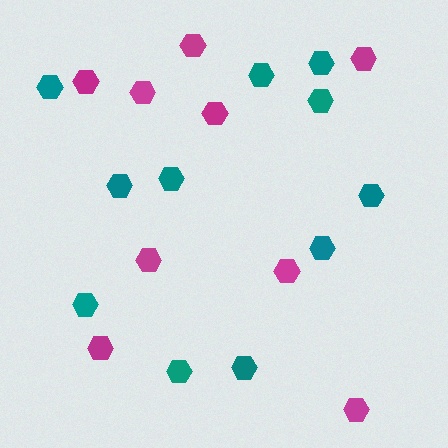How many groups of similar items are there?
There are 2 groups: one group of teal hexagons (11) and one group of magenta hexagons (9).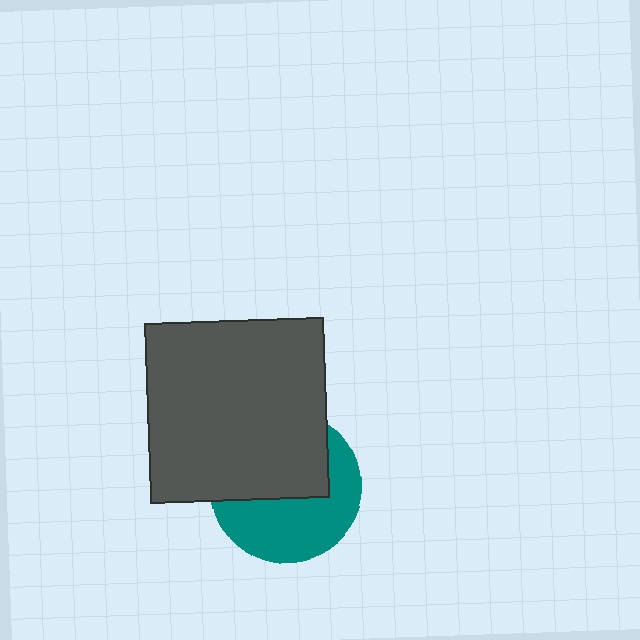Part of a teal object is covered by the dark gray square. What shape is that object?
It is a circle.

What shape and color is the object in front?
The object in front is a dark gray square.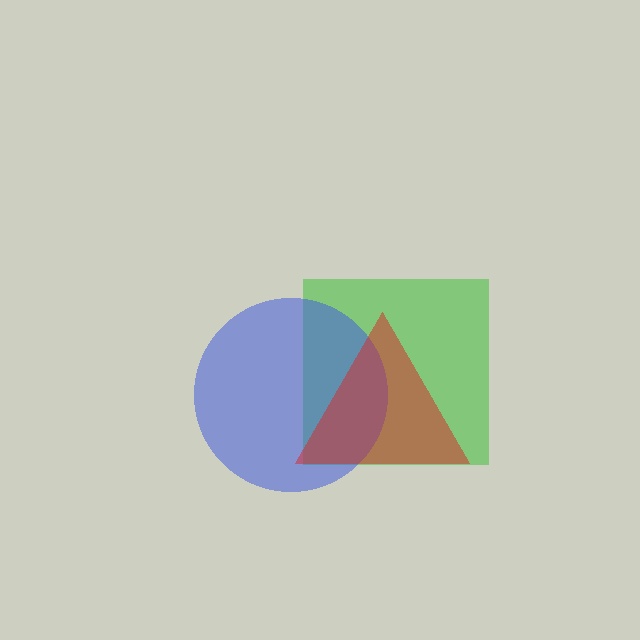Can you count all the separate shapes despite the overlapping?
Yes, there are 3 separate shapes.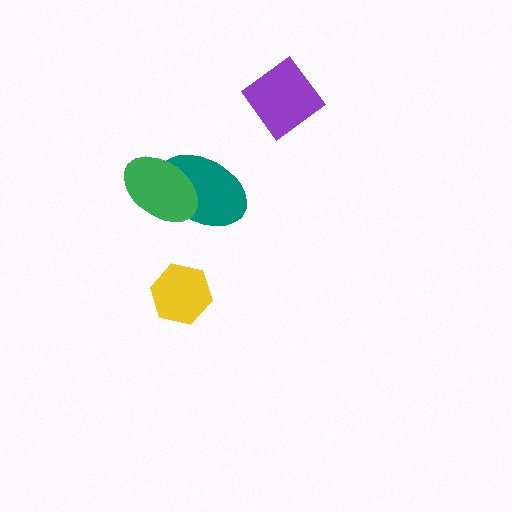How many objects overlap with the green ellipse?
1 object overlaps with the green ellipse.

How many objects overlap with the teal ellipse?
1 object overlaps with the teal ellipse.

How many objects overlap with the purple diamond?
0 objects overlap with the purple diamond.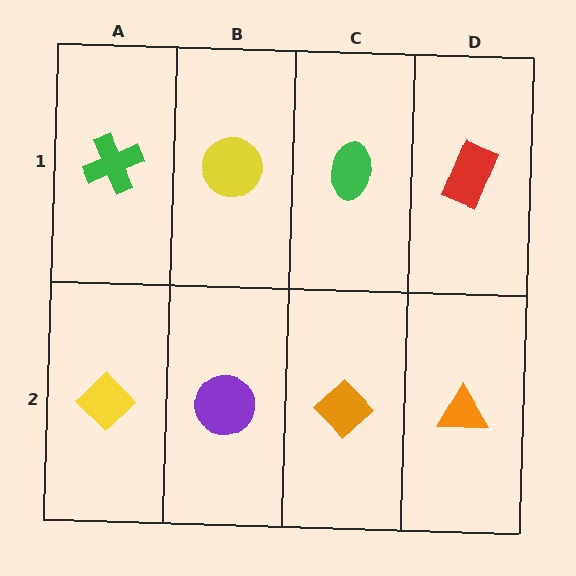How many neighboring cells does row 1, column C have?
3.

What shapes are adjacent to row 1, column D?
An orange triangle (row 2, column D), a green ellipse (row 1, column C).